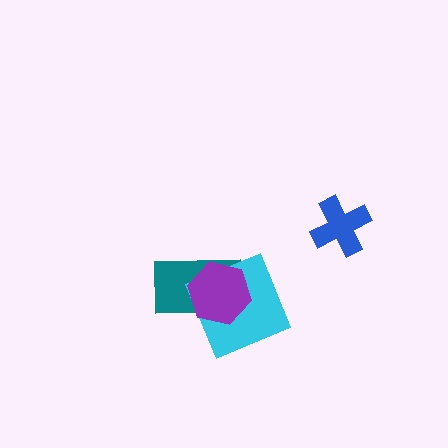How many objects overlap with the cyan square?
2 objects overlap with the cyan square.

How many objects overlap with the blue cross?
0 objects overlap with the blue cross.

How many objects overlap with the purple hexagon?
2 objects overlap with the purple hexagon.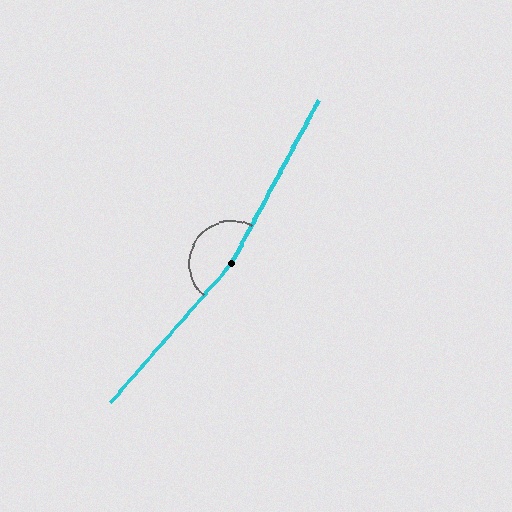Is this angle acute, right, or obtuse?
It is obtuse.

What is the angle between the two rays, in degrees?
Approximately 167 degrees.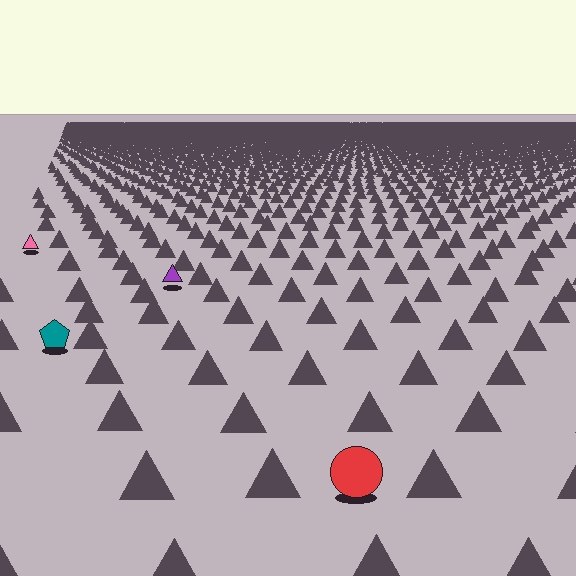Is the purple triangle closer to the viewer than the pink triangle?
Yes. The purple triangle is closer — you can tell from the texture gradient: the ground texture is coarser near it.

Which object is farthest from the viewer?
The pink triangle is farthest from the viewer. It appears smaller and the ground texture around it is denser.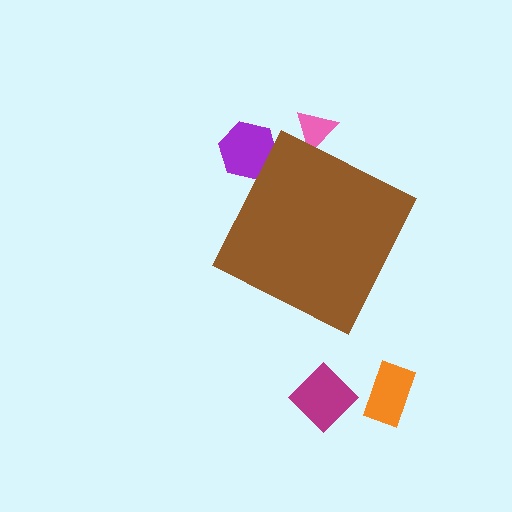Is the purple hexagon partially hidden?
Yes, the purple hexagon is partially hidden behind the brown diamond.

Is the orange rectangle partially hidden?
No, the orange rectangle is fully visible.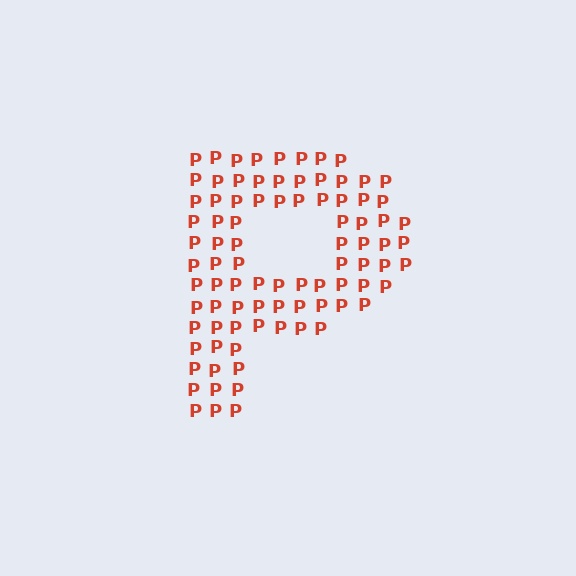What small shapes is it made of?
It is made of small letter P's.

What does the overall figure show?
The overall figure shows the letter P.